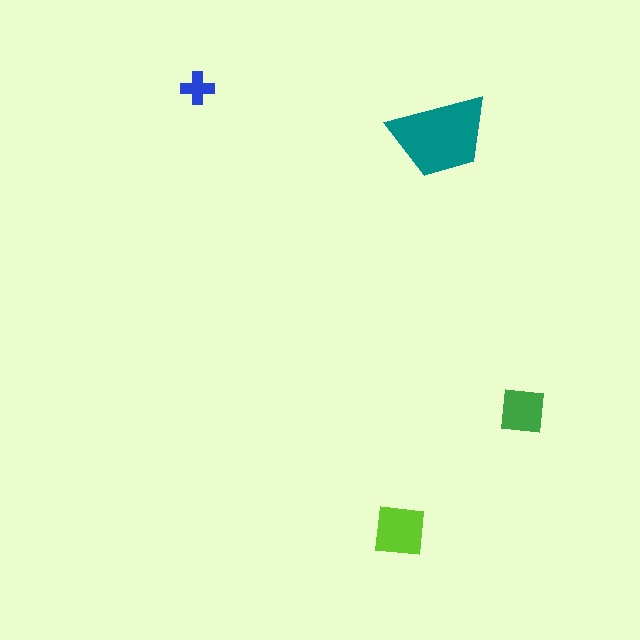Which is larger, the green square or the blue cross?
The green square.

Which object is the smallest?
The blue cross.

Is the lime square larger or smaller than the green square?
Larger.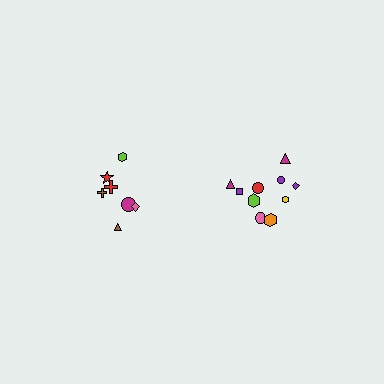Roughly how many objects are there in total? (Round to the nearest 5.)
Roughly 15 objects in total.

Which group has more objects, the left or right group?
The right group.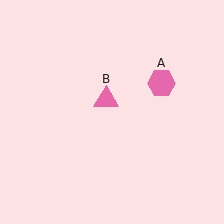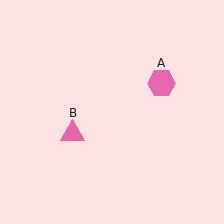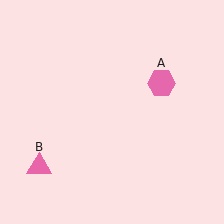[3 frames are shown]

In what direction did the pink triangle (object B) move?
The pink triangle (object B) moved down and to the left.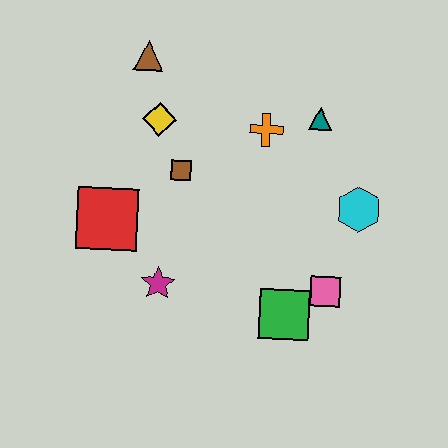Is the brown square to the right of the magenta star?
Yes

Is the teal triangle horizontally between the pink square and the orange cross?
Yes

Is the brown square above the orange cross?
No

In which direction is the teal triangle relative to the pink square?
The teal triangle is above the pink square.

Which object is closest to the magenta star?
The red square is closest to the magenta star.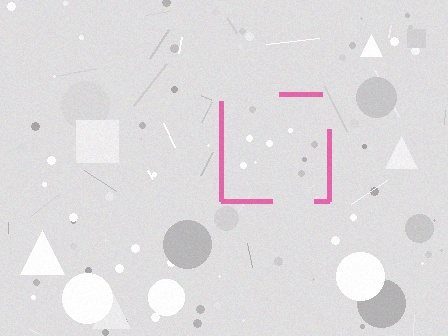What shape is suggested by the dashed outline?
The dashed outline suggests a square.